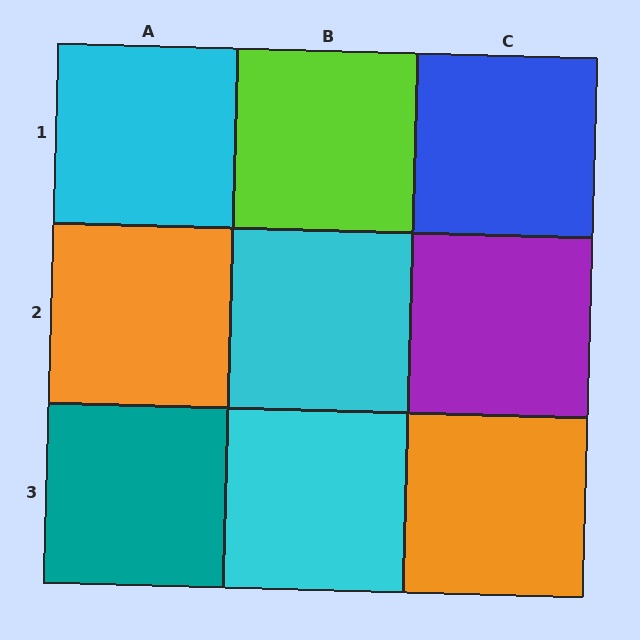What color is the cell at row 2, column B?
Cyan.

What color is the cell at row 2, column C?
Purple.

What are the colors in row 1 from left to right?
Cyan, lime, blue.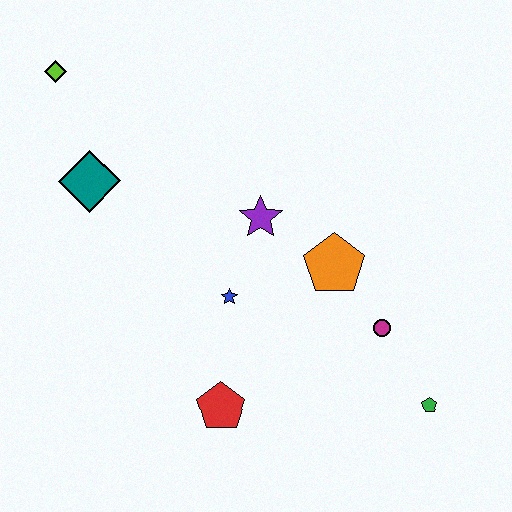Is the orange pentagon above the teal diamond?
No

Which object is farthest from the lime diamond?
The green pentagon is farthest from the lime diamond.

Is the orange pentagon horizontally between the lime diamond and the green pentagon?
Yes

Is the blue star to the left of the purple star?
Yes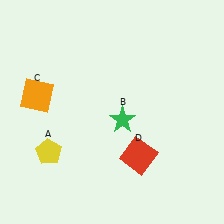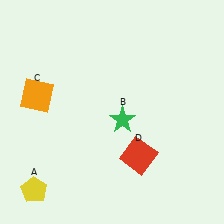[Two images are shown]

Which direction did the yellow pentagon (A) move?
The yellow pentagon (A) moved down.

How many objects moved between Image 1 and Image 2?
1 object moved between the two images.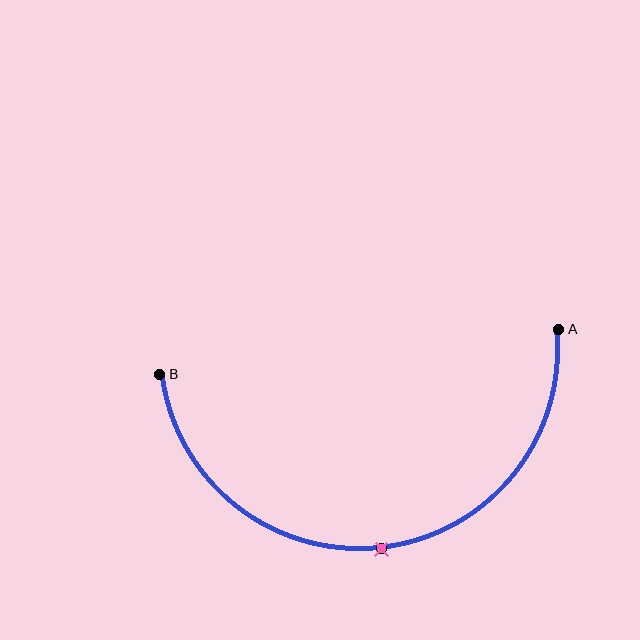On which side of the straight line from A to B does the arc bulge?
The arc bulges below the straight line connecting A and B.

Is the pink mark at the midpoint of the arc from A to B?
Yes. The pink mark lies on the arc at equal arc-length from both A and B — it is the arc midpoint.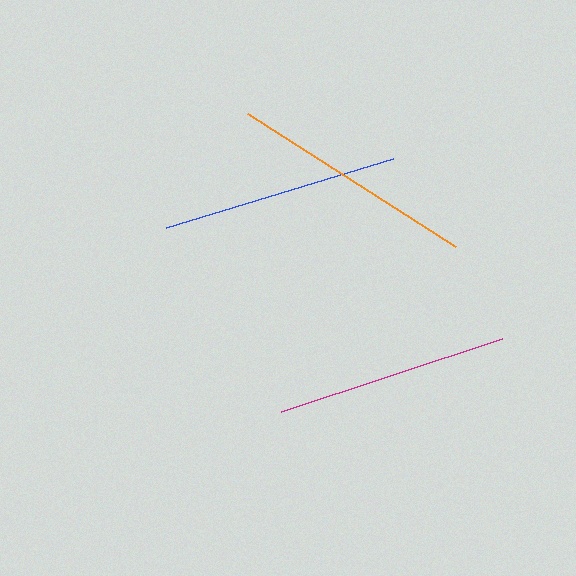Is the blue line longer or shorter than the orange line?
The orange line is longer than the blue line.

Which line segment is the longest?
The orange line is the longest at approximately 247 pixels.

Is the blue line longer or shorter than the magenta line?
The blue line is longer than the magenta line.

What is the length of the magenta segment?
The magenta segment is approximately 233 pixels long.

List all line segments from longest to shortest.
From longest to shortest: orange, blue, magenta.